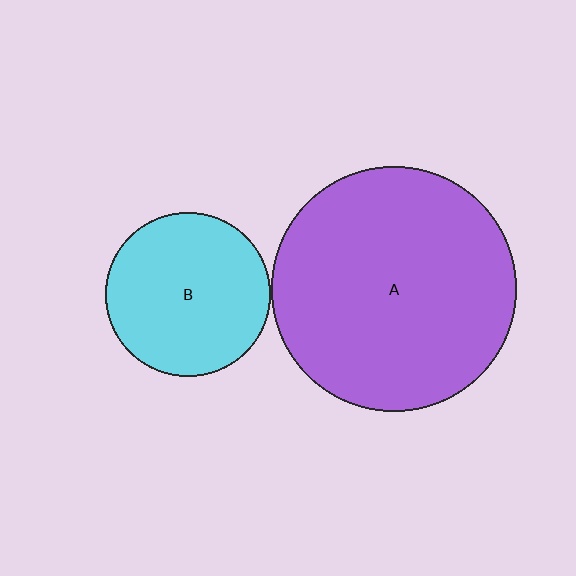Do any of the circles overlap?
No, none of the circles overlap.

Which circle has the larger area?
Circle A (purple).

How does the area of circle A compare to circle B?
Approximately 2.2 times.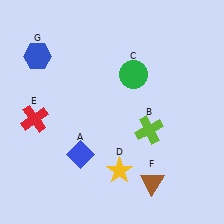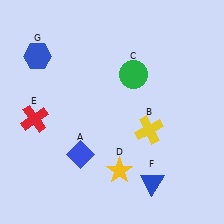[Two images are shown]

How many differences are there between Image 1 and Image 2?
There are 2 differences between the two images.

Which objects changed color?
B changed from lime to yellow. F changed from brown to blue.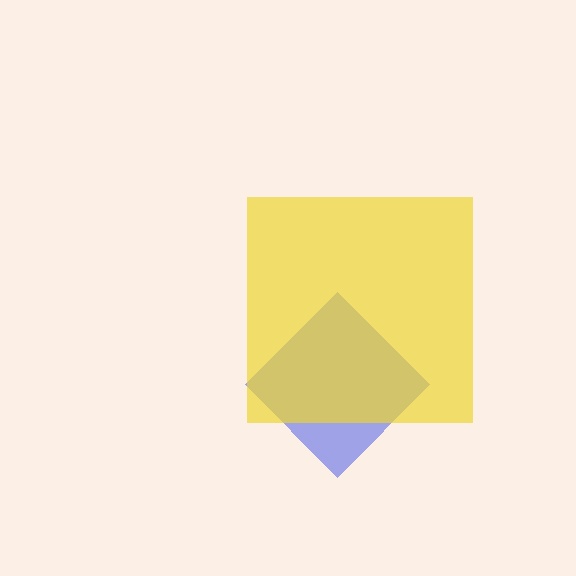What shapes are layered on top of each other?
The layered shapes are: a blue diamond, a yellow square.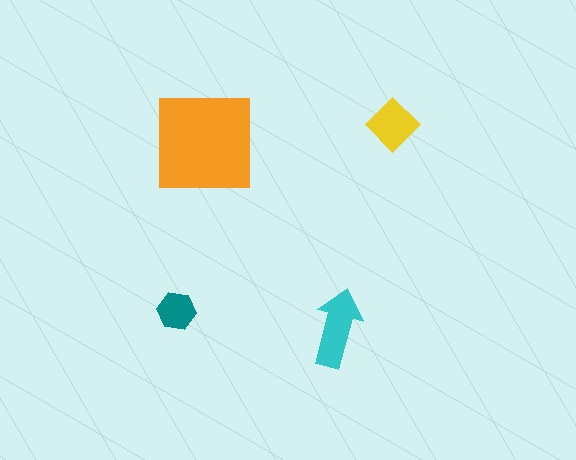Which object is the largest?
The orange square.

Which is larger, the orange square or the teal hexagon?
The orange square.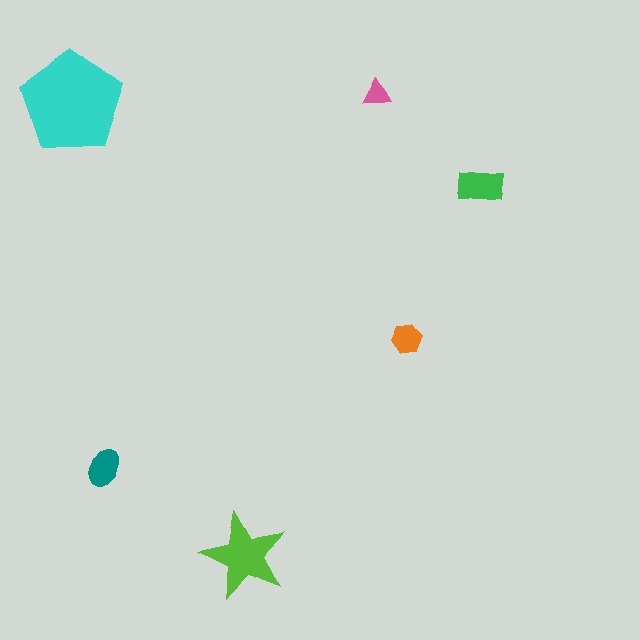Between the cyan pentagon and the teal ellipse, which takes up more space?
The cyan pentagon.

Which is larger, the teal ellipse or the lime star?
The lime star.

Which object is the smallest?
The pink triangle.